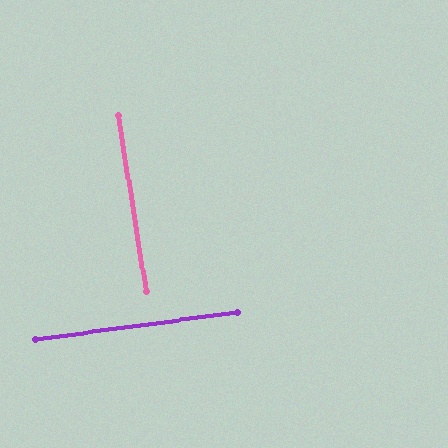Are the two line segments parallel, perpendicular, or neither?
Perpendicular — they meet at approximately 88°.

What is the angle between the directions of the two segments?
Approximately 88 degrees.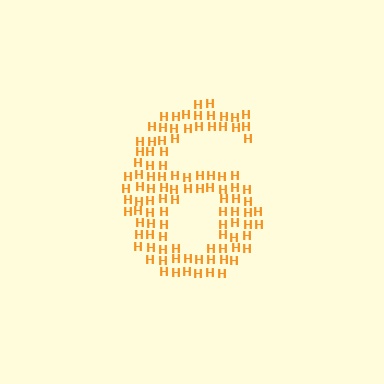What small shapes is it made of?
It is made of small letter H's.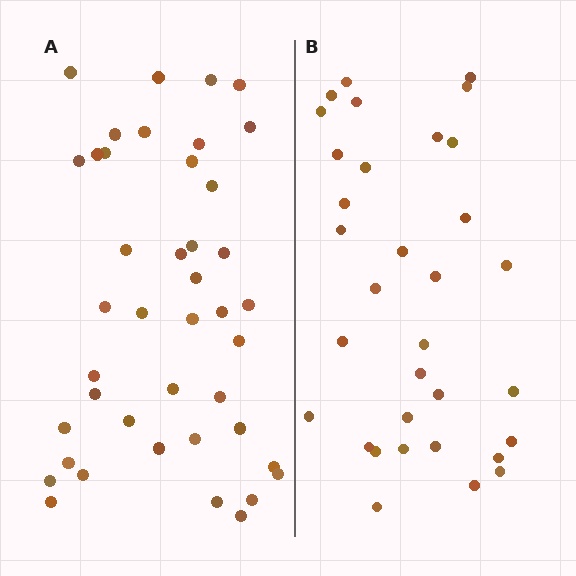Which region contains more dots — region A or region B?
Region A (the left region) has more dots.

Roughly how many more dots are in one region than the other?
Region A has roughly 8 or so more dots than region B.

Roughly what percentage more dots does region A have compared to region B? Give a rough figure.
About 25% more.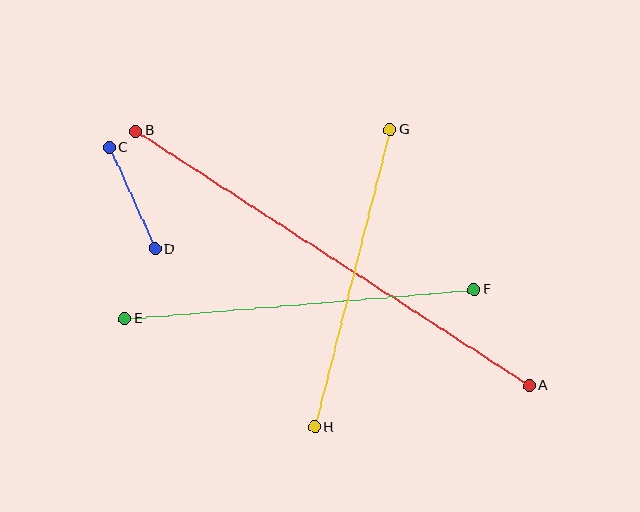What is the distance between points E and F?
The distance is approximately 350 pixels.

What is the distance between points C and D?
The distance is approximately 111 pixels.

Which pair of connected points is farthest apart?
Points A and B are farthest apart.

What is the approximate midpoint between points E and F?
The midpoint is at approximately (300, 304) pixels.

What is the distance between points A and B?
The distance is approximately 469 pixels.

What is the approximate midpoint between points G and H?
The midpoint is at approximately (352, 278) pixels.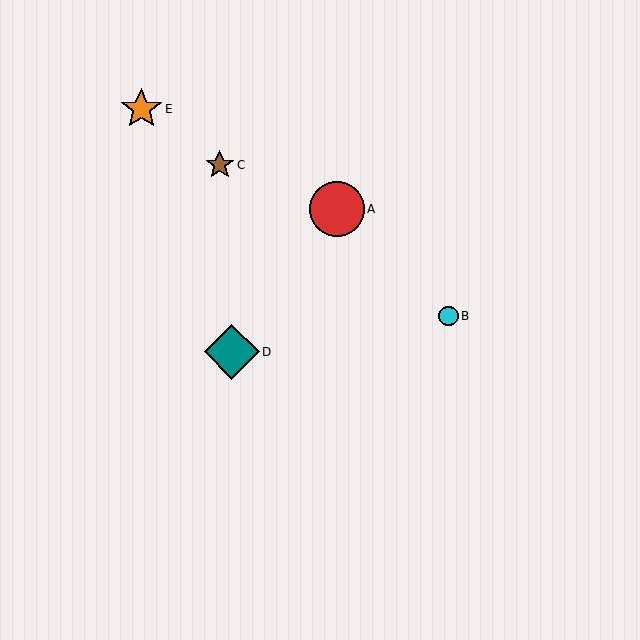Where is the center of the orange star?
The center of the orange star is at (141, 109).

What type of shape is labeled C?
Shape C is a brown star.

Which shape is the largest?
The red circle (labeled A) is the largest.